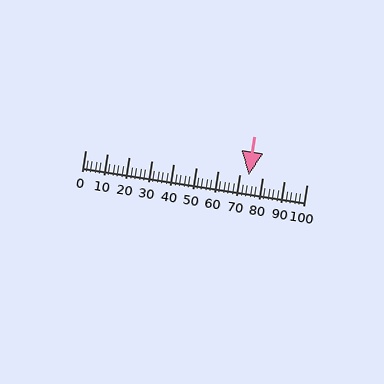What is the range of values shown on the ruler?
The ruler shows values from 0 to 100.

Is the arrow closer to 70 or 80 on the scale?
The arrow is closer to 70.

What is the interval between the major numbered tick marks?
The major tick marks are spaced 10 units apart.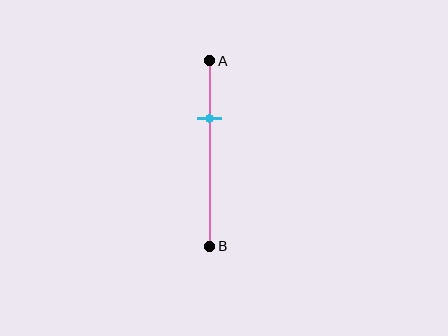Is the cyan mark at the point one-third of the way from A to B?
Yes, the mark is approximately at the one-third point.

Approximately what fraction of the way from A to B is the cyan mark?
The cyan mark is approximately 30% of the way from A to B.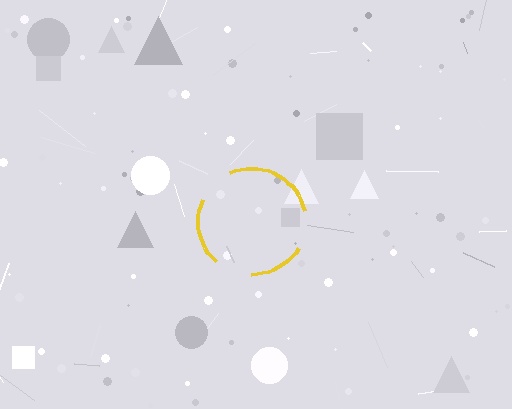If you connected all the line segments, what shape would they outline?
They would outline a circle.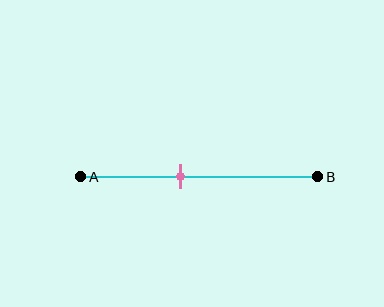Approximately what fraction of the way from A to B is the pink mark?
The pink mark is approximately 40% of the way from A to B.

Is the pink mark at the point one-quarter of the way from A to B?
No, the mark is at about 40% from A, not at the 25% one-quarter point.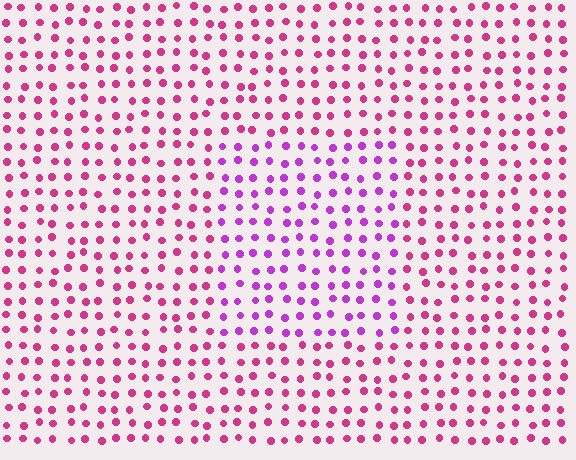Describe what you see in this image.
The image is filled with small magenta elements in a uniform arrangement. A rectangle-shaped region is visible where the elements are tinted to a slightly different hue, forming a subtle color boundary.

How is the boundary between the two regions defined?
The boundary is defined purely by a slight shift in hue (about 35 degrees). Spacing, size, and orientation are identical on both sides.